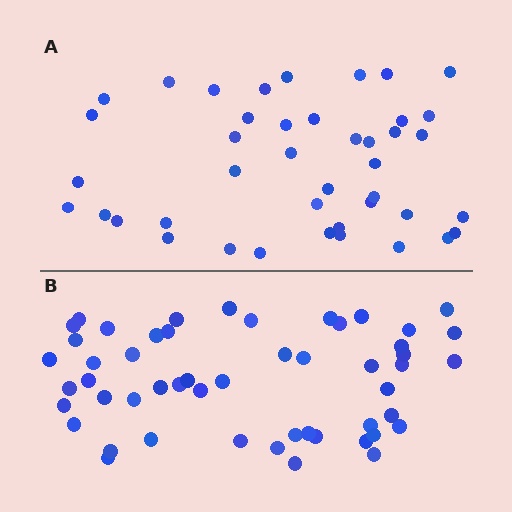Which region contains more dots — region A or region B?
Region B (the bottom region) has more dots.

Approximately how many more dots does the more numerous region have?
Region B has roughly 10 or so more dots than region A.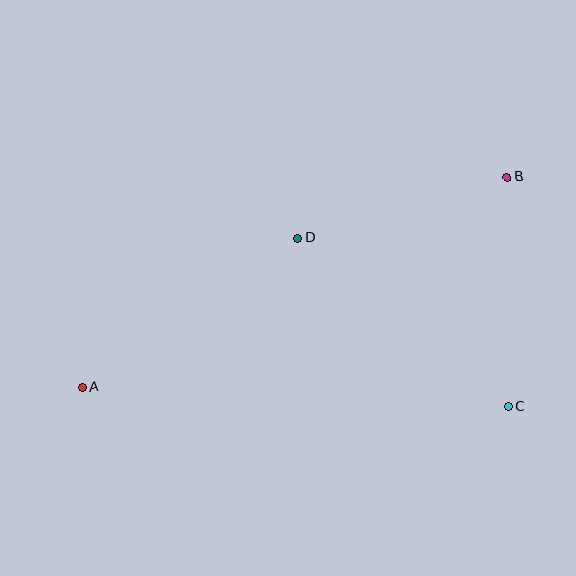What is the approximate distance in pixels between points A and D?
The distance between A and D is approximately 262 pixels.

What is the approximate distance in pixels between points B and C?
The distance between B and C is approximately 230 pixels.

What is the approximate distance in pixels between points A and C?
The distance between A and C is approximately 426 pixels.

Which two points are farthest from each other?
Points A and B are farthest from each other.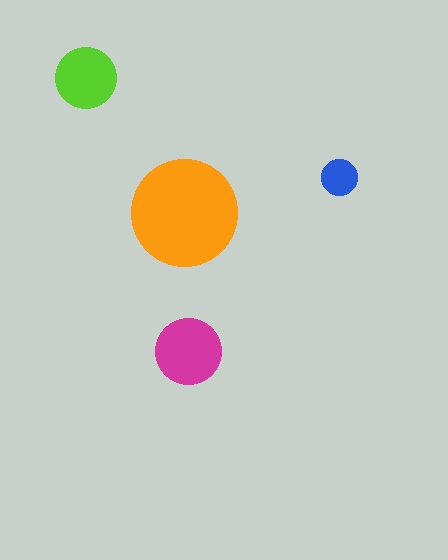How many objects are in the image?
There are 4 objects in the image.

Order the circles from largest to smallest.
the orange one, the magenta one, the lime one, the blue one.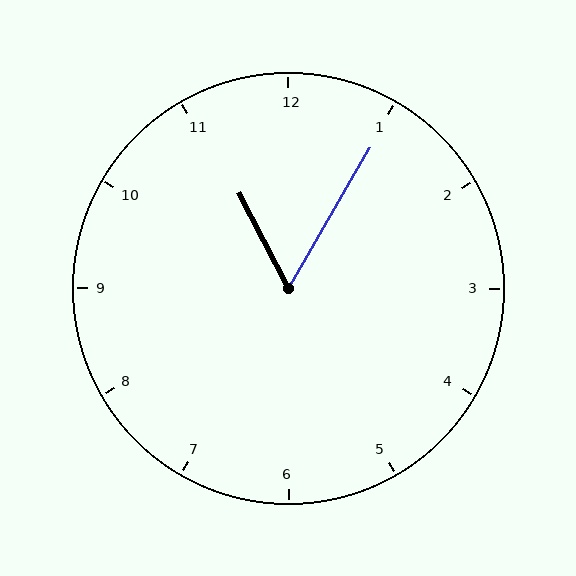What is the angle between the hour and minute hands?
Approximately 58 degrees.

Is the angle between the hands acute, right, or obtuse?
It is acute.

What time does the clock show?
11:05.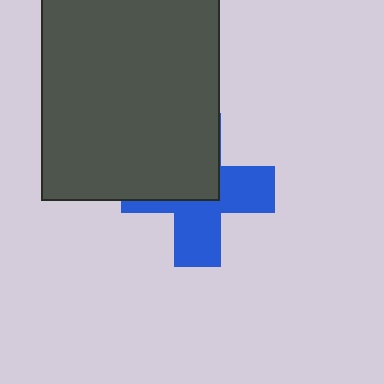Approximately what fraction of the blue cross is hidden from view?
Roughly 47% of the blue cross is hidden behind the dark gray rectangle.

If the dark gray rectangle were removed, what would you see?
You would see the complete blue cross.